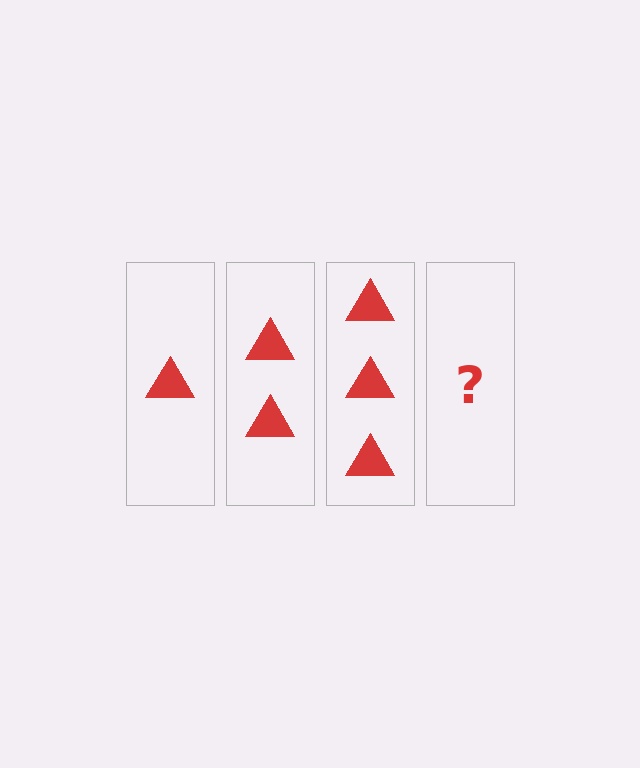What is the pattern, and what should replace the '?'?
The pattern is that each step adds one more triangle. The '?' should be 4 triangles.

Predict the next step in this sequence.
The next step is 4 triangles.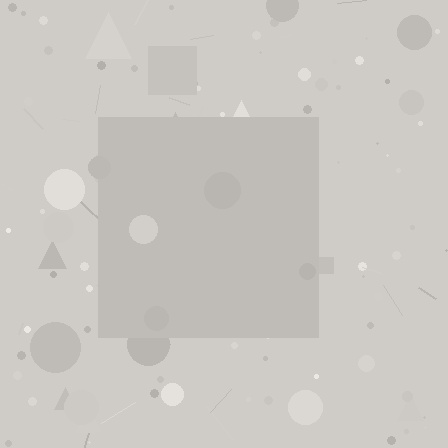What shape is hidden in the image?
A square is hidden in the image.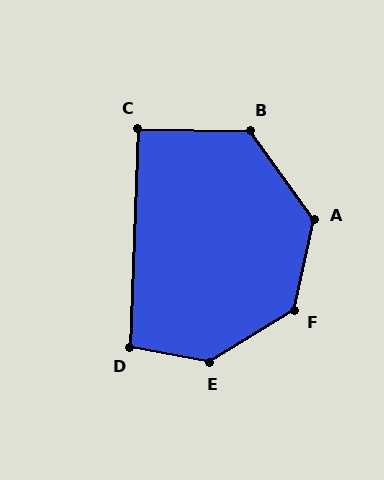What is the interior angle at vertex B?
Approximately 127 degrees (obtuse).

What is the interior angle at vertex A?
Approximately 132 degrees (obtuse).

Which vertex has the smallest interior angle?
C, at approximately 91 degrees.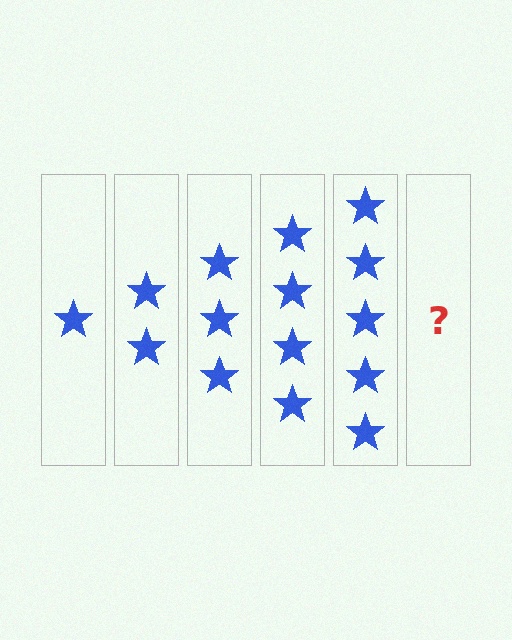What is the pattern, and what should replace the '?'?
The pattern is that each step adds one more star. The '?' should be 6 stars.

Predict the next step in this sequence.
The next step is 6 stars.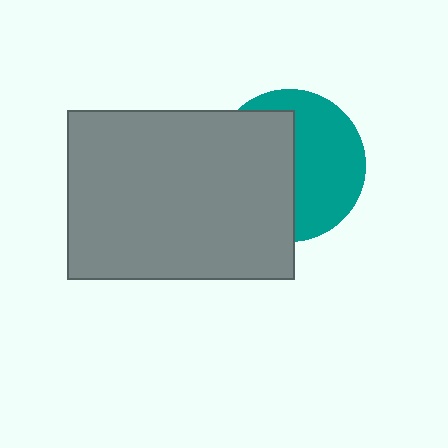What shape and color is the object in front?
The object in front is a gray rectangle.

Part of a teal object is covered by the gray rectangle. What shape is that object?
It is a circle.